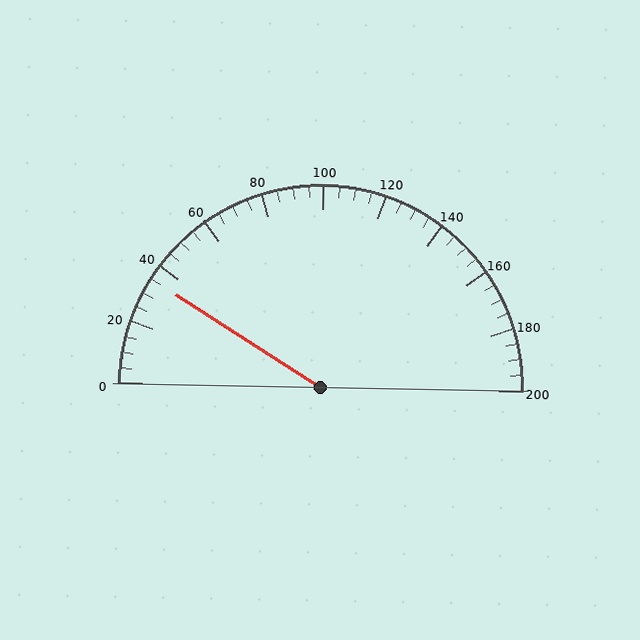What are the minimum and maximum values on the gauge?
The gauge ranges from 0 to 200.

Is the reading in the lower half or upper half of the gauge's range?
The reading is in the lower half of the range (0 to 200).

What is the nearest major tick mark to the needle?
The nearest major tick mark is 40.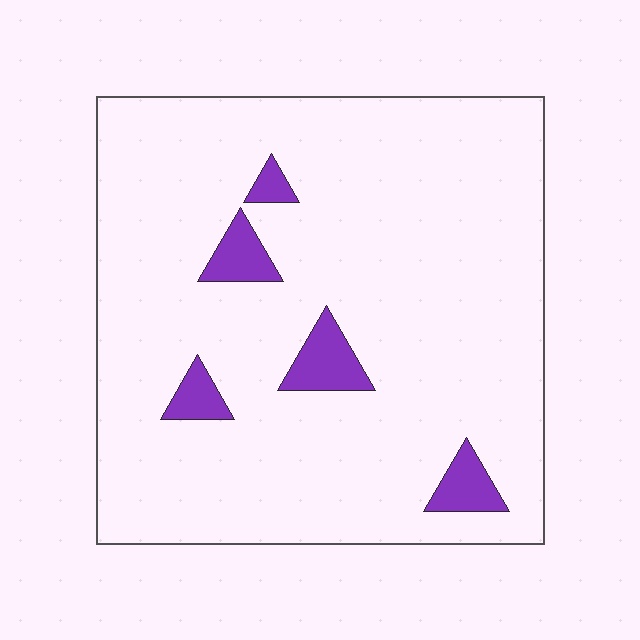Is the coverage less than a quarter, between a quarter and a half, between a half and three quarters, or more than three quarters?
Less than a quarter.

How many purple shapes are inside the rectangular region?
5.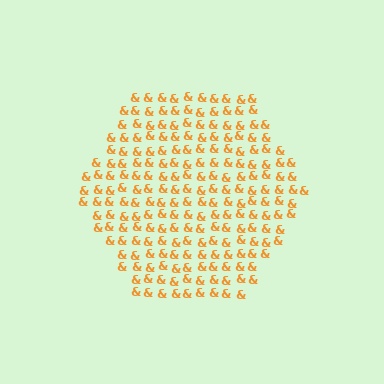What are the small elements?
The small elements are ampersands.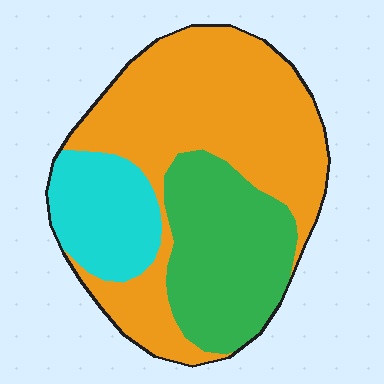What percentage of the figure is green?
Green covers 29% of the figure.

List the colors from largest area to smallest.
From largest to smallest: orange, green, cyan.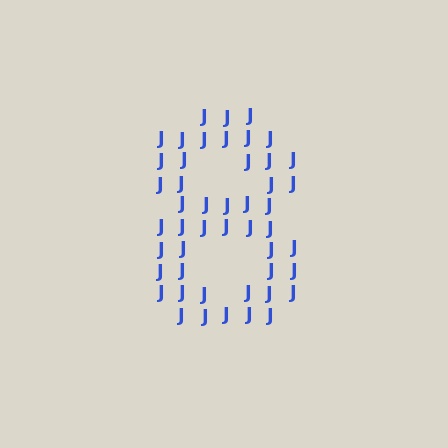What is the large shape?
The large shape is the digit 8.